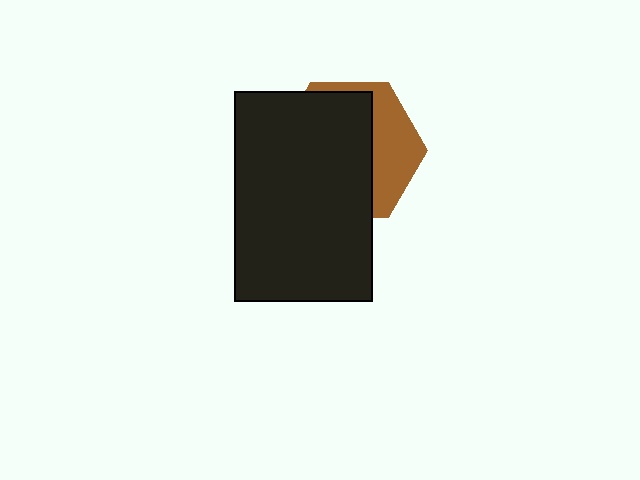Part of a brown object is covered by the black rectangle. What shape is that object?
It is a hexagon.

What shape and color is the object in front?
The object in front is a black rectangle.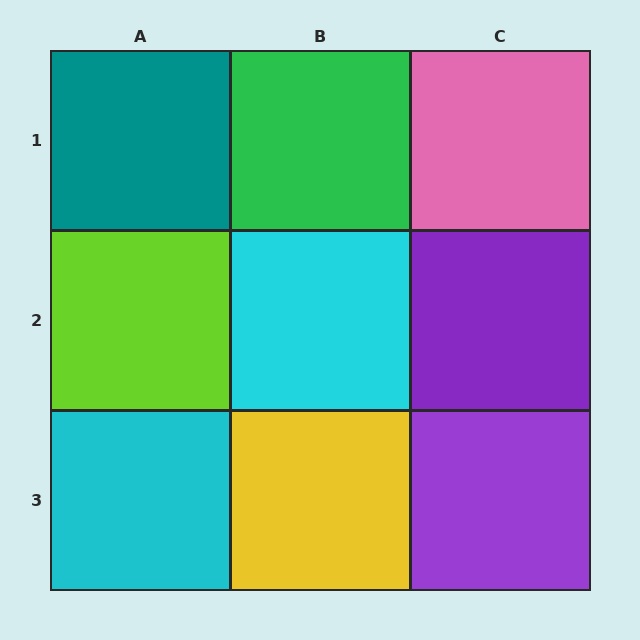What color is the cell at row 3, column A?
Cyan.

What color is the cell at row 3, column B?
Yellow.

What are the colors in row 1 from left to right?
Teal, green, pink.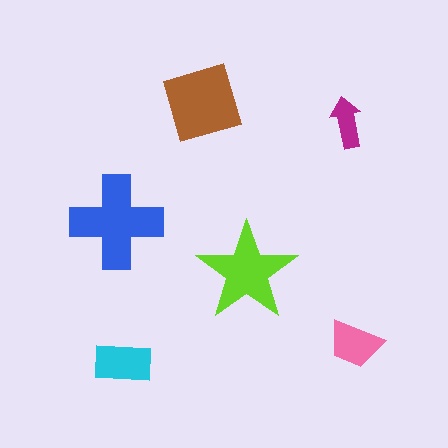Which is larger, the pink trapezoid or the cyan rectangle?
The cyan rectangle.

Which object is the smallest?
The magenta arrow.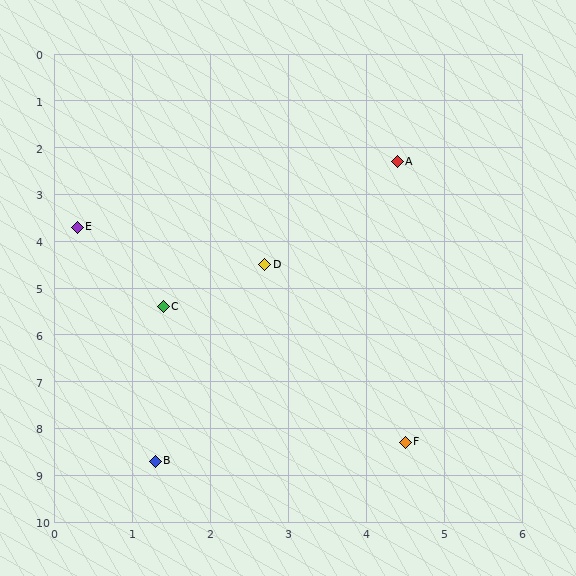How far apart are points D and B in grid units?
Points D and B are about 4.4 grid units apart.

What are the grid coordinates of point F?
Point F is at approximately (4.5, 8.3).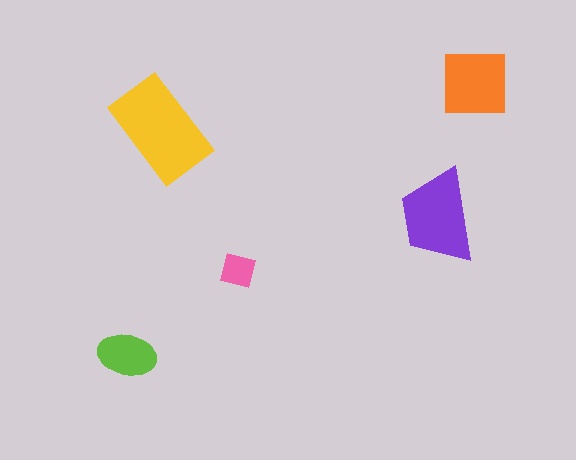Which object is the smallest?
The pink square.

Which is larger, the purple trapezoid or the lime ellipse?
The purple trapezoid.